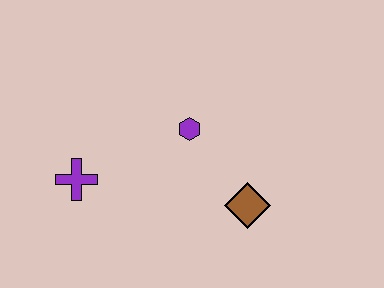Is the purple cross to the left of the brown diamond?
Yes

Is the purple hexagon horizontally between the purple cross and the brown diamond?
Yes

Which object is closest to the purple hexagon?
The brown diamond is closest to the purple hexagon.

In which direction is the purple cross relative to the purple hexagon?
The purple cross is to the left of the purple hexagon.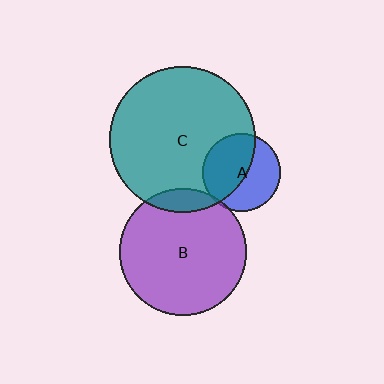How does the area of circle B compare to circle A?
Approximately 2.7 times.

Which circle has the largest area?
Circle C (teal).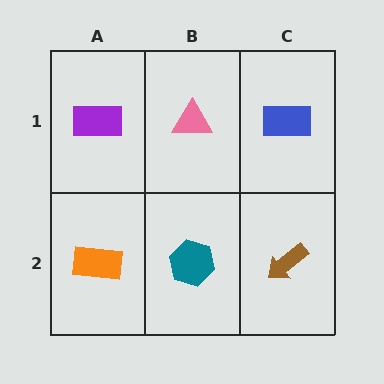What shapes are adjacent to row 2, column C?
A blue rectangle (row 1, column C), a teal hexagon (row 2, column B).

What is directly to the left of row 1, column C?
A pink triangle.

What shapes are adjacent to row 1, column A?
An orange rectangle (row 2, column A), a pink triangle (row 1, column B).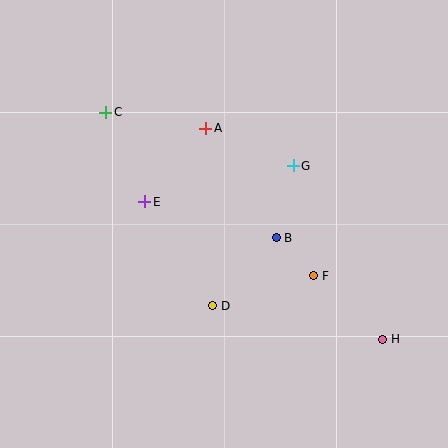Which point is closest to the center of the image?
Point B at (276, 238) is closest to the center.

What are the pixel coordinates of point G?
Point G is at (293, 166).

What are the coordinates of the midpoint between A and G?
The midpoint between A and G is at (249, 147).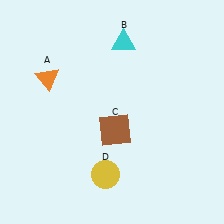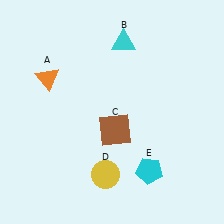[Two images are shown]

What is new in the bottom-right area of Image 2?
A cyan pentagon (E) was added in the bottom-right area of Image 2.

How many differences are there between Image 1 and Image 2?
There is 1 difference between the two images.